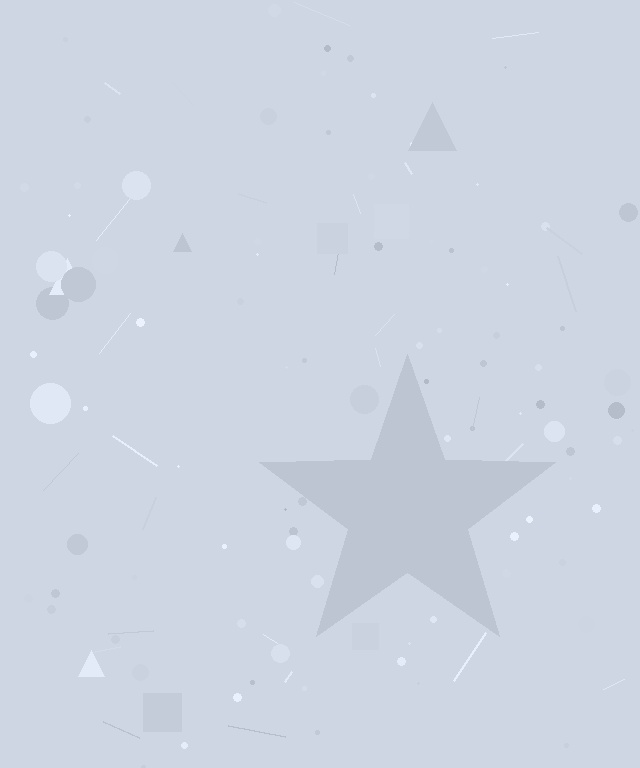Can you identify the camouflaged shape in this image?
The camouflaged shape is a star.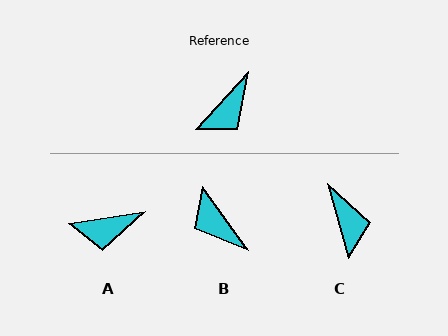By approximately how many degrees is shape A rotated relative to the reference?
Approximately 38 degrees clockwise.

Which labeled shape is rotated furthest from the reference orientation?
B, about 101 degrees away.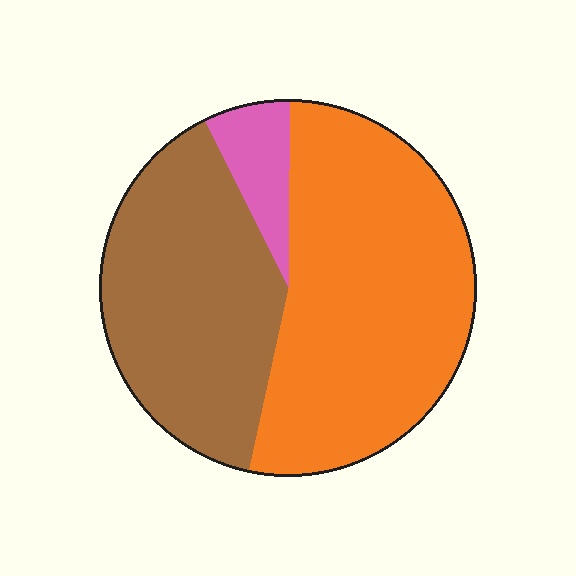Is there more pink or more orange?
Orange.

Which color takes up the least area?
Pink, at roughly 10%.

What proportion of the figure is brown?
Brown covers about 40% of the figure.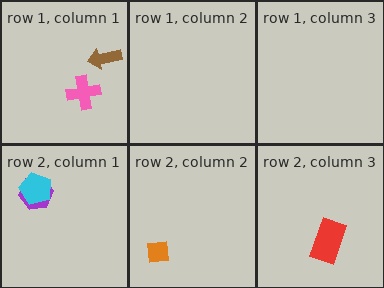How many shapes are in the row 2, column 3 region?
1.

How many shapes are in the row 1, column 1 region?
2.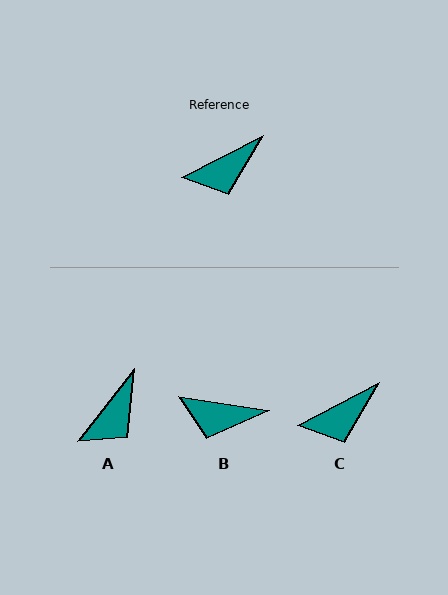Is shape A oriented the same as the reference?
No, it is off by about 24 degrees.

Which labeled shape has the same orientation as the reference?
C.